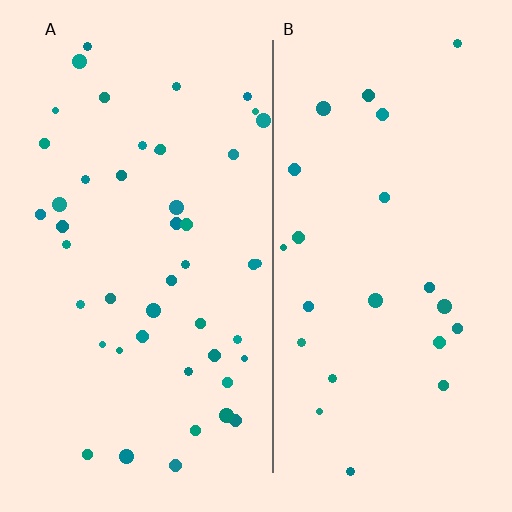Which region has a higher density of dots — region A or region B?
A (the left).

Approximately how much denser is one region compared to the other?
Approximately 2.0× — region A over region B.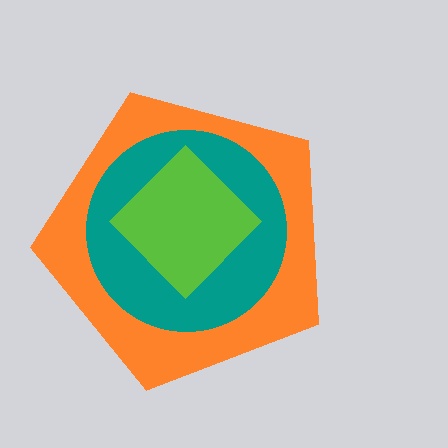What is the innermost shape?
The lime diamond.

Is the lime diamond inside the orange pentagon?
Yes.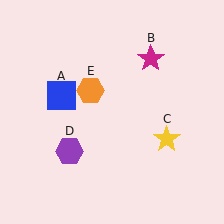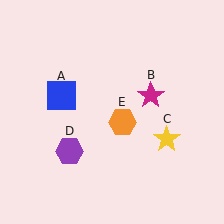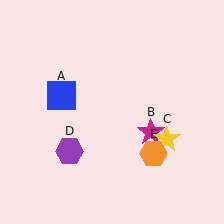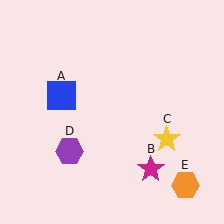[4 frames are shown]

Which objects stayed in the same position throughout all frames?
Blue square (object A) and yellow star (object C) and purple hexagon (object D) remained stationary.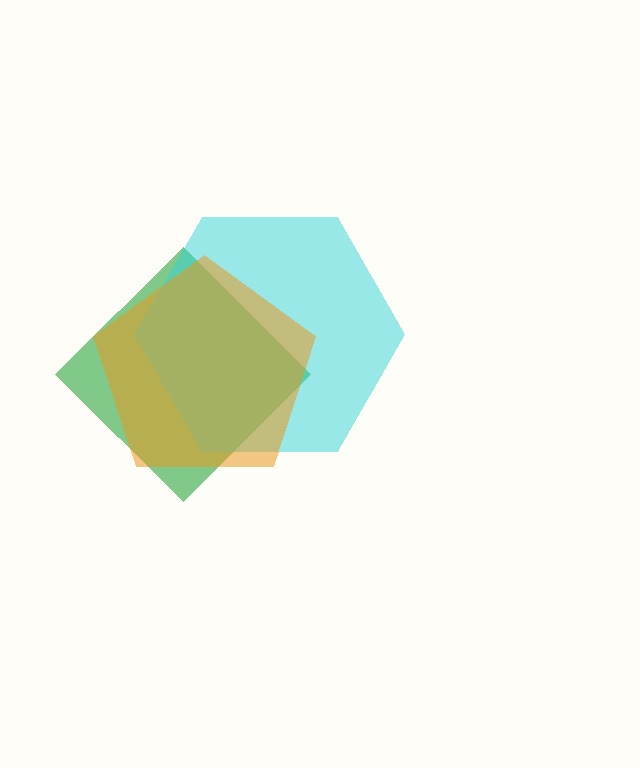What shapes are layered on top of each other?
The layered shapes are: a green diamond, a cyan hexagon, an orange pentagon.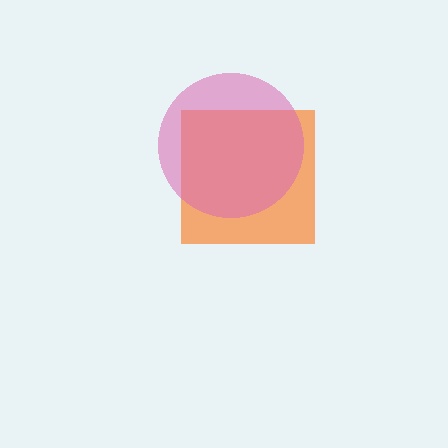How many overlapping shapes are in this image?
There are 2 overlapping shapes in the image.